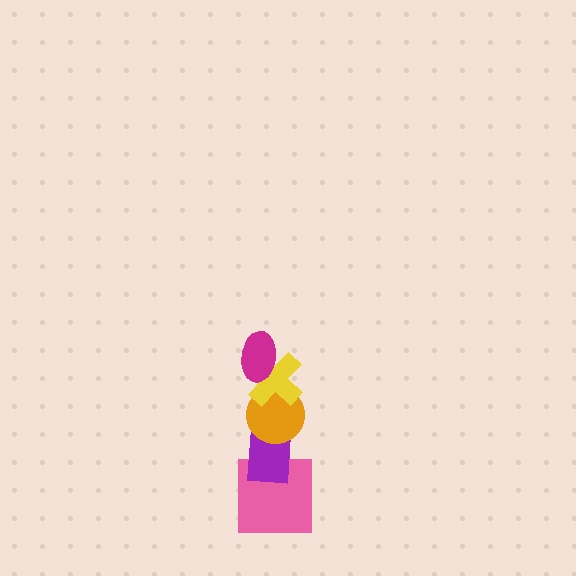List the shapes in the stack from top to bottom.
From top to bottom: the magenta ellipse, the yellow cross, the orange circle, the purple rectangle, the pink square.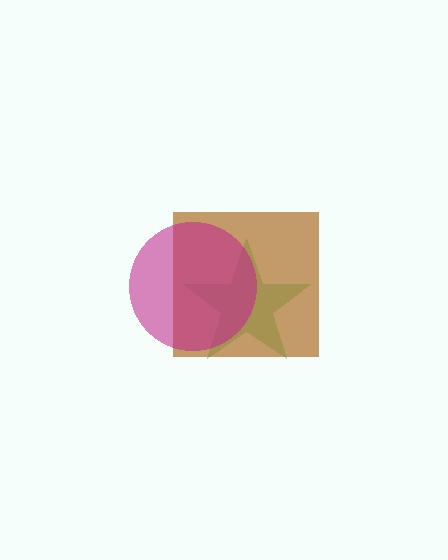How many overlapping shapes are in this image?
There are 3 overlapping shapes in the image.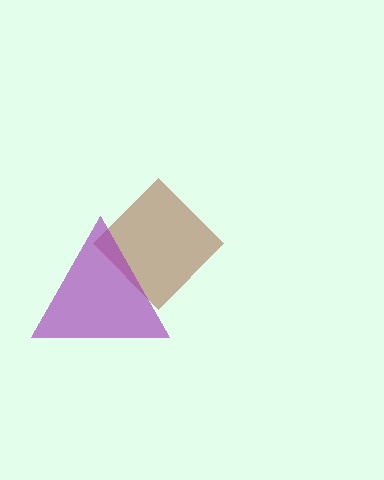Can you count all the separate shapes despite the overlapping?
Yes, there are 2 separate shapes.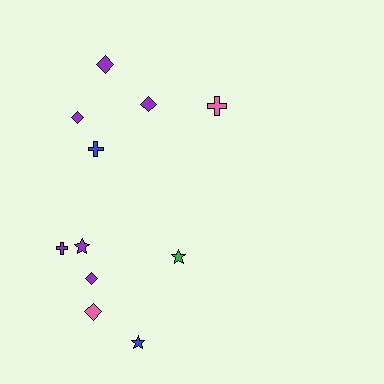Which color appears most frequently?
Purple, with 6 objects.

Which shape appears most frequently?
Diamond, with 5 objects.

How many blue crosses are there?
There is 1 blue cross.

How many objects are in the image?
There are 11 objects.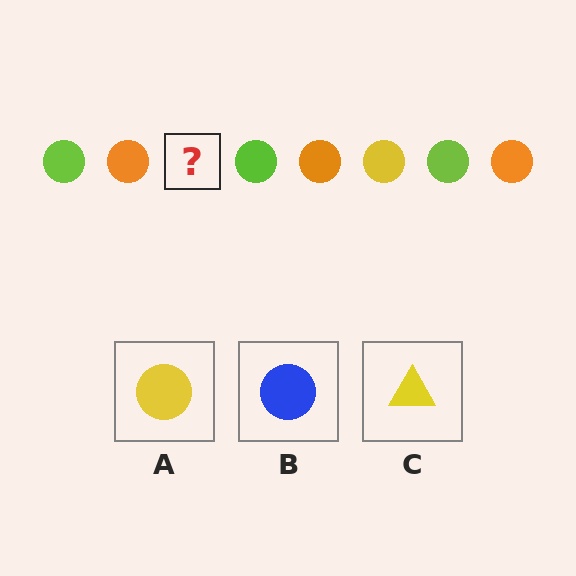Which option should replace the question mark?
Option A.